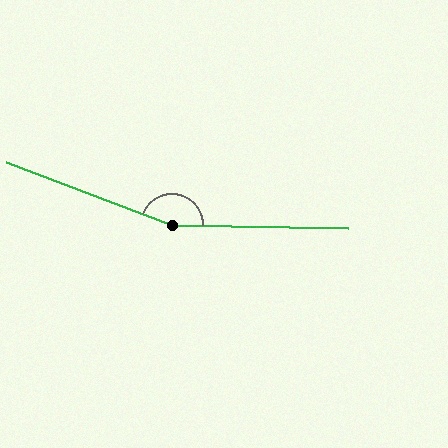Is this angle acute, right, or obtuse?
It is obtuse.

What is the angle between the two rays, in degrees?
Approximately 160 degrees.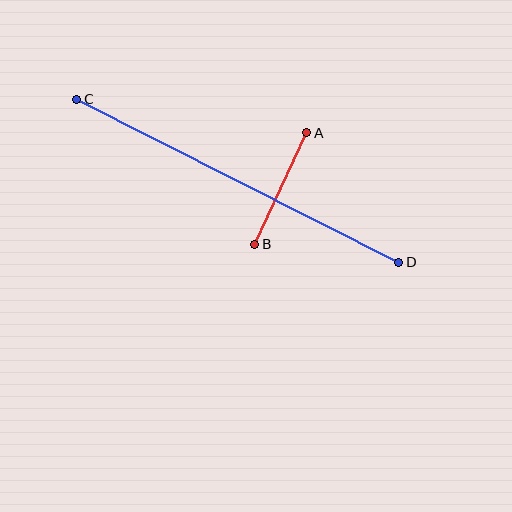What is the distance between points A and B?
The distance is approximately 123 pixels.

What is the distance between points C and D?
The distance is approximately 361 pixels.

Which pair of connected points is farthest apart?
Points C and D are farthest apart.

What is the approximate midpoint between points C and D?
The midpoint is at approximately (238, 181) pixels.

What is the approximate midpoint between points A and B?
The midpoint is at approximately (281, 189) pixels.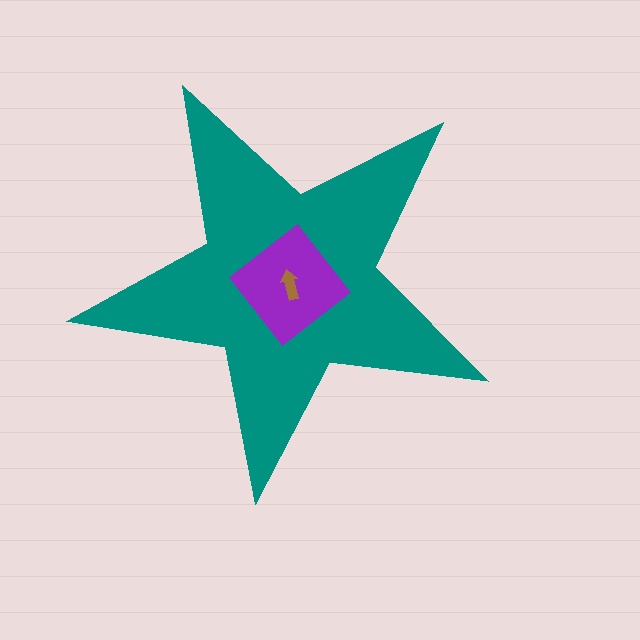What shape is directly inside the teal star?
The purple diamond.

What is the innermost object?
The brown arrow.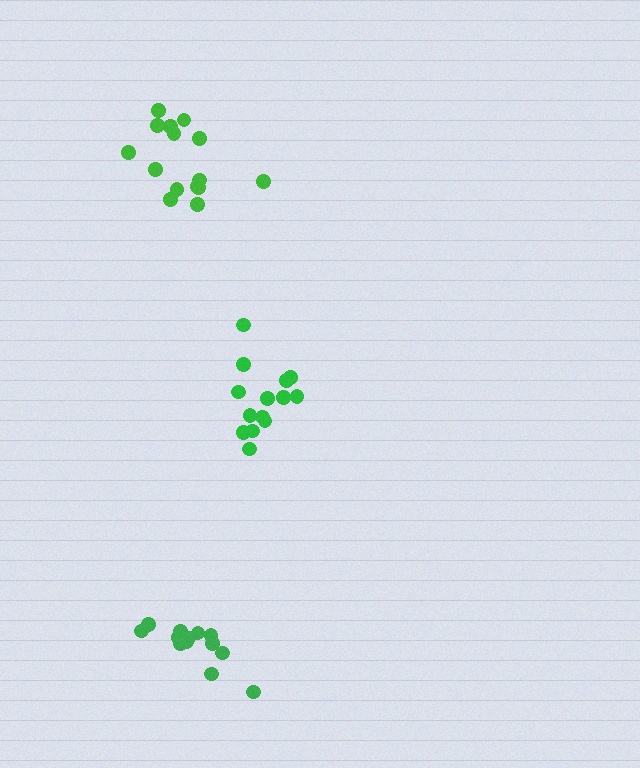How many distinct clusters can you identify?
There are 3 distinct clusters.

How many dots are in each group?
Group 1: 15 dots, Group 2: 14 dots, Group 3: 15 dots (44 total).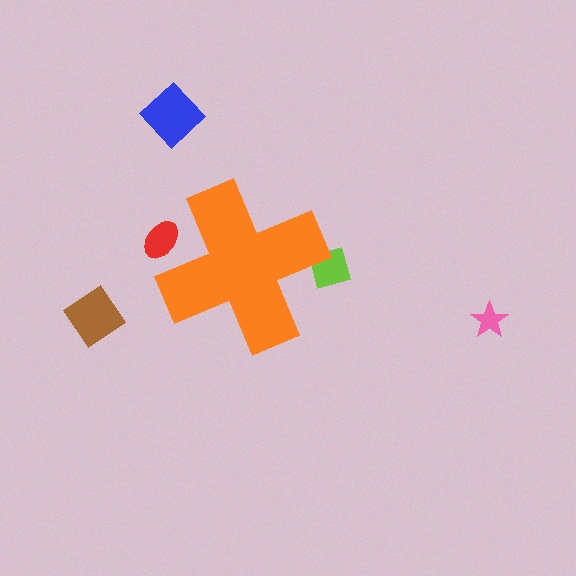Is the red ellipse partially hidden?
Yes, the red ellipse is partially hidden behind the orange cross.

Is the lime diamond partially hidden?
Yes, the lime diamond is partially hidden behind the orange cross.